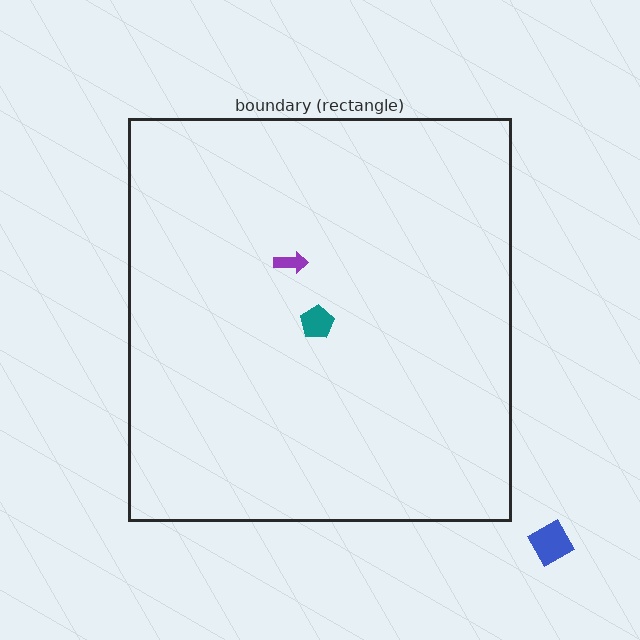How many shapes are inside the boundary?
2 inside, 1 outside.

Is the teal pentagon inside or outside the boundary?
Inside.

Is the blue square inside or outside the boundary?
Outside.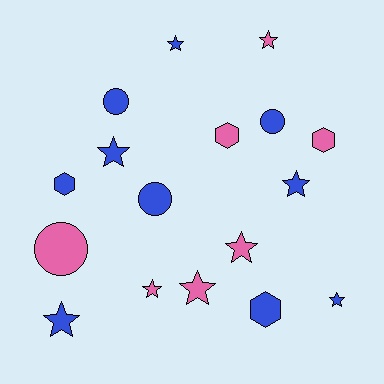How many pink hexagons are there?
There are 2 pink hexagons.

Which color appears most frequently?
Blue, with 10 objects.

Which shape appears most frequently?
Star, with 9 objects.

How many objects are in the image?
There are 17 objects.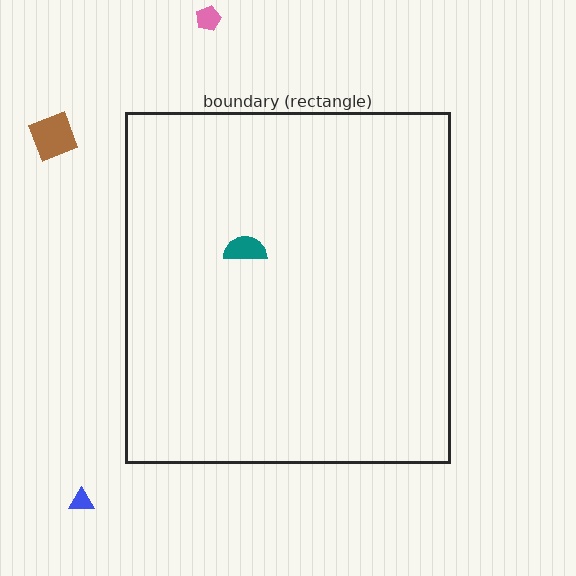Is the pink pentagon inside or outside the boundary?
Outside.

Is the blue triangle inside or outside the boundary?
Outside.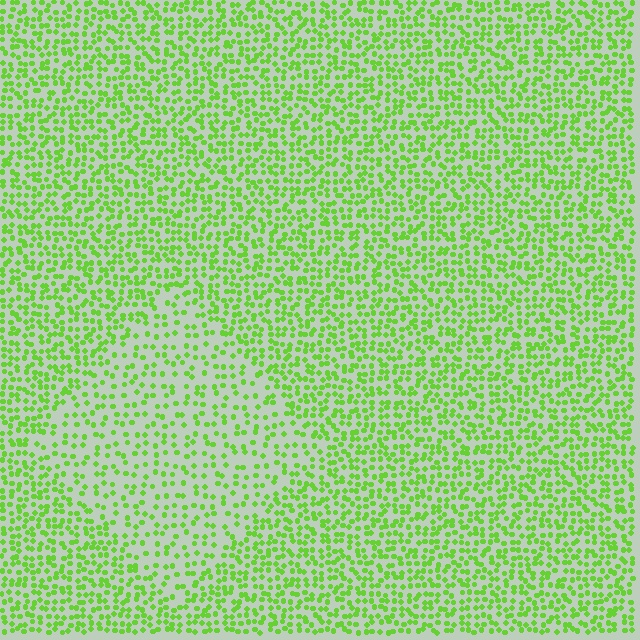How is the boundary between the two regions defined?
The boundary is defined by a change in element density (approximately 1.8x ratio). All elements are the same color, size, and shape.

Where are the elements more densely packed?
The elements are more densely packed outside the diamond boundary.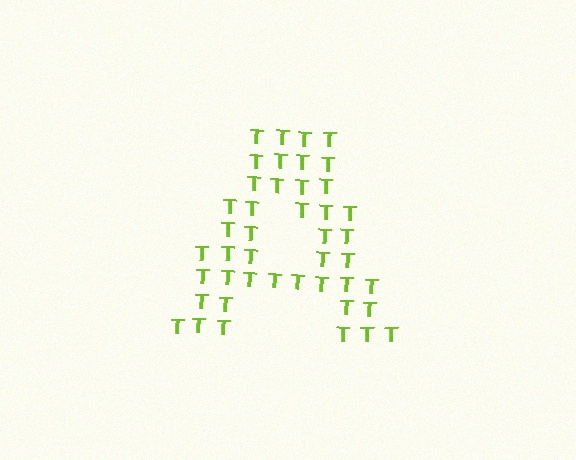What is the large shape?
The large shape is the letter A.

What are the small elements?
The small elements are letter T's.